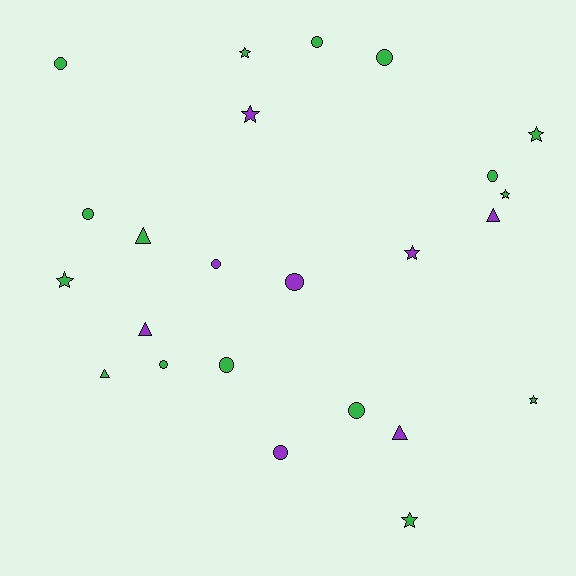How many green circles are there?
There are 8 green circles.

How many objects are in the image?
There are 24 objects.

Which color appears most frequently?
Green, with 16 objects.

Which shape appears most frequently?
Circle, with 11 objects.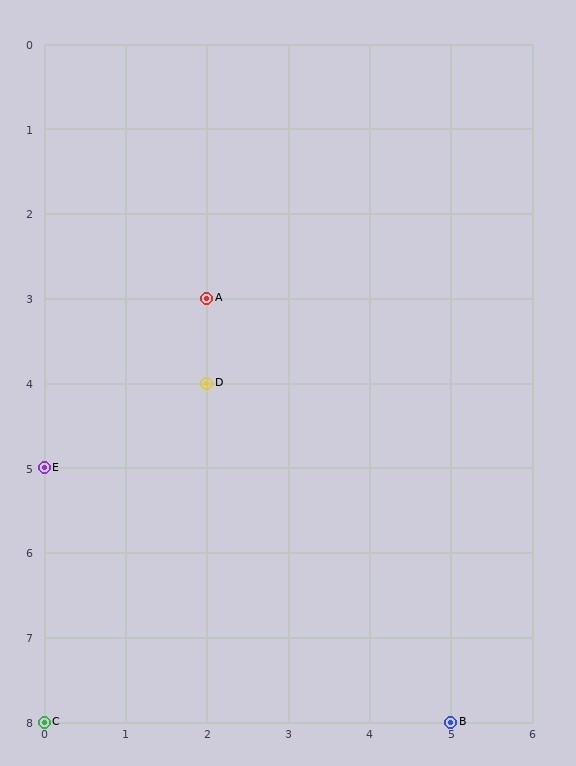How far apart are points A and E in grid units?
Points A and E are 2 columns and 2 rows apart (about 2.8 grid units diagonally).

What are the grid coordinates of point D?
Point D is at grid coordinates (2, 4).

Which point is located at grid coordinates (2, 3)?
Point A is at (2, 3).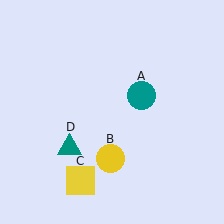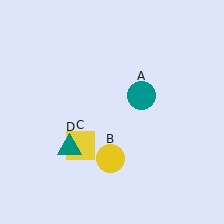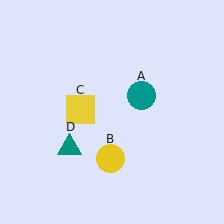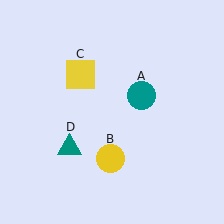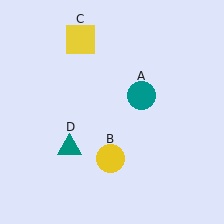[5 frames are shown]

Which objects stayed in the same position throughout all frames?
Teal circle (object A) and yellow circle (object B) and teal triangle (object D) remained stationary.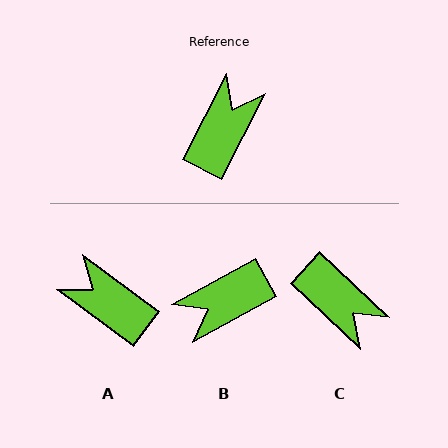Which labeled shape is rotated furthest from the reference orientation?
B, about 146 degrees away.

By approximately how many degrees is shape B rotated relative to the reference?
Approximately 146 degrees counter-clockwise.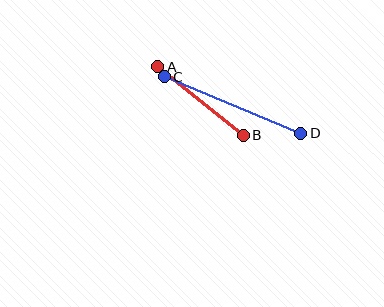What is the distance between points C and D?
The distance is approximately 148 pixels.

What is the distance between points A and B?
The distance is approximately 110 pixels.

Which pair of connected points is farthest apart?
Points C and D are farthest apart.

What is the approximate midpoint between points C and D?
The midpoint is at approximately (232, 105) pixels.